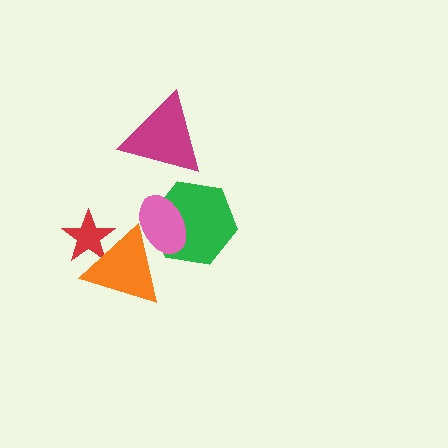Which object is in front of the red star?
The orange triangle is in front of the red star.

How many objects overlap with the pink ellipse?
2 objects overlap with the pink ellipse.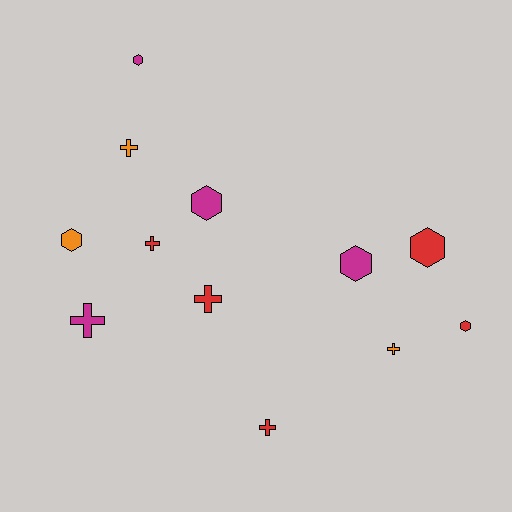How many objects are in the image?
There are 12 objects.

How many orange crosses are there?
There are 2 orange crosses.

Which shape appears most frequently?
Cross, with 6 objects.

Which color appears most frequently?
Red, with 5 objects.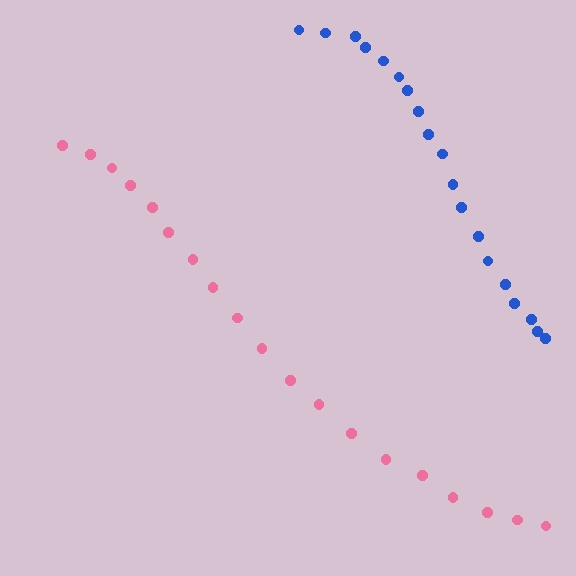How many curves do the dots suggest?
There are 2 distinct paths.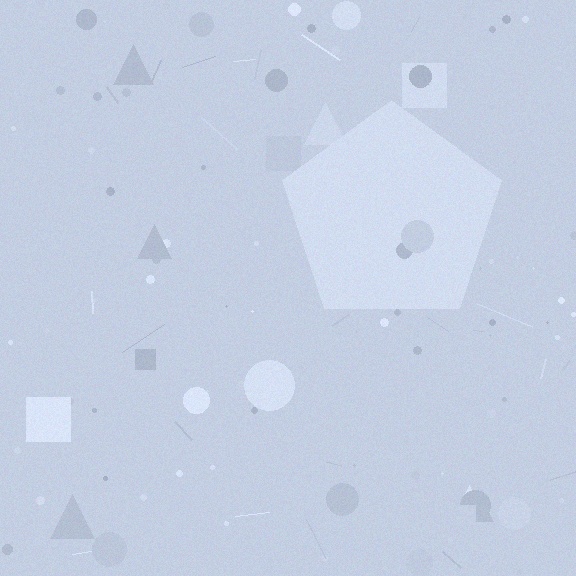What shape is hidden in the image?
A pentagon is hidden in the image.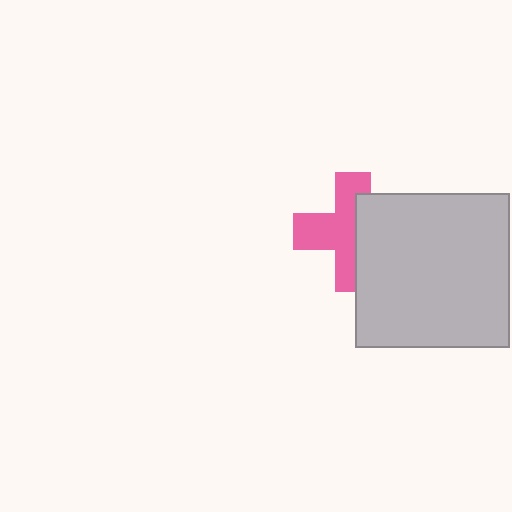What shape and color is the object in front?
The object in front is a light gray square.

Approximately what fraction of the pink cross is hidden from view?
Roughly 42% of the pink cross is hidden behind the light gray square.